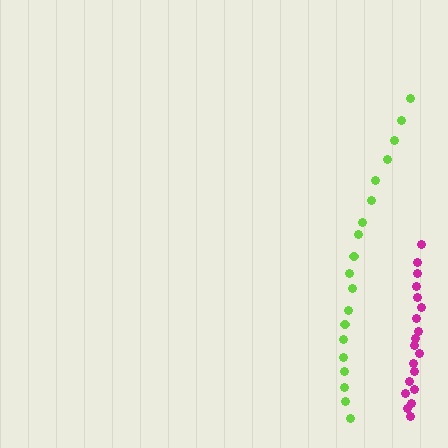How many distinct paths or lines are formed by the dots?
There are 2 distinct paths.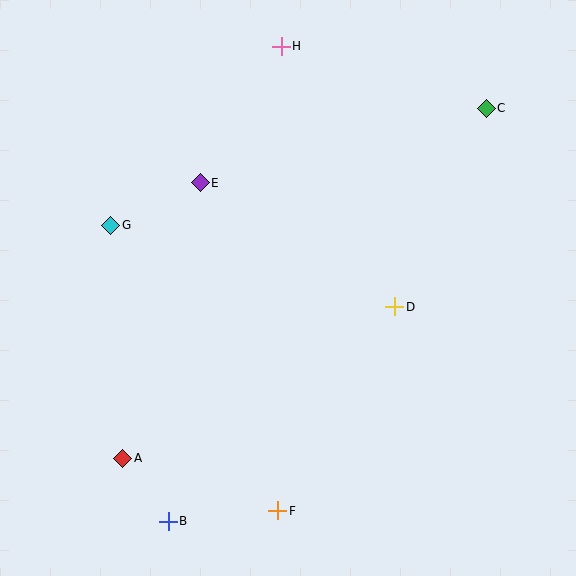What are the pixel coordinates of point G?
Point G is at (111, 225).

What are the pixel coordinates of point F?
Point F is at (278, 511).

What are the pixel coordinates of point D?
Point D is at (395, 307).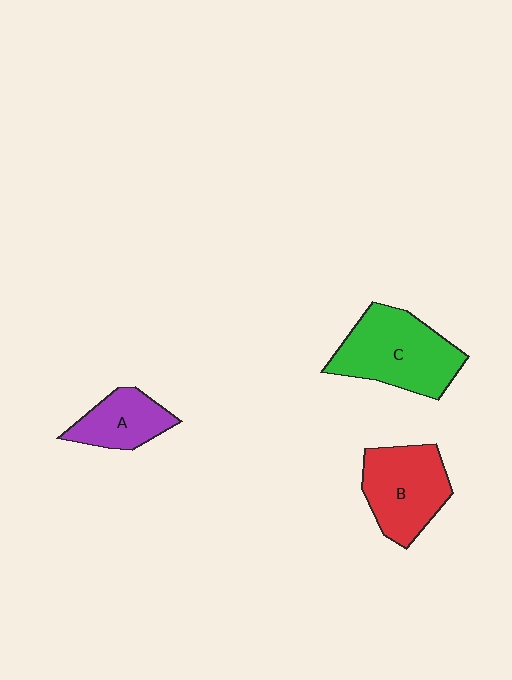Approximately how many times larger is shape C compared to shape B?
Approximately 1.2 times.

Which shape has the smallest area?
Shape A (purple).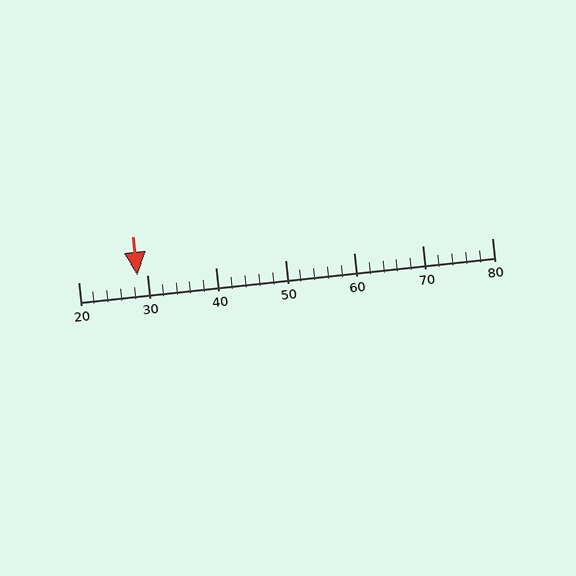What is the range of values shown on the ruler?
The ruler shows values from 20 to 80.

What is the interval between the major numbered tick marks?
The major tick marks are spaced 10 units apart.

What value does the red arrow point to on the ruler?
The red arrow points to approximately 29.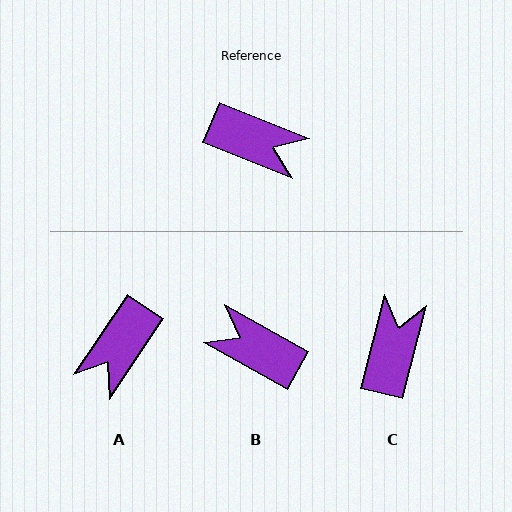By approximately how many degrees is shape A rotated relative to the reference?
Approximately 102 degrees clockwise.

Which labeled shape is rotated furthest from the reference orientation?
B, about 173 degrees away.